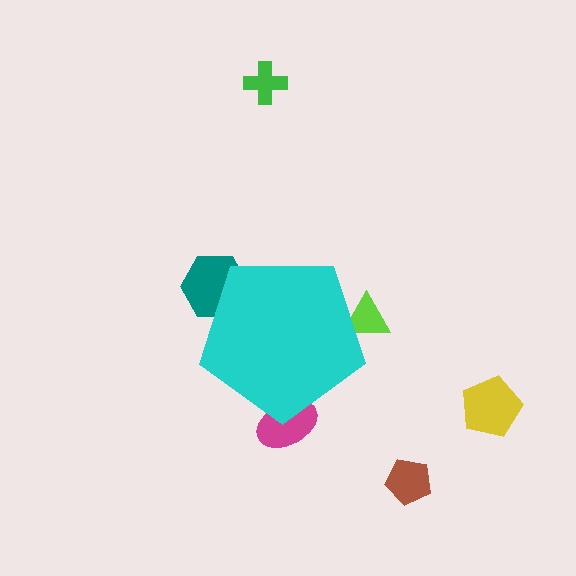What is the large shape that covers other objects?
A cyan pentagon.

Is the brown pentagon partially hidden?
No, the brown pentagon is fully visible.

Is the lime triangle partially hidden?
Yes, the lime triangle is partially hidden behind the cyan pentagon.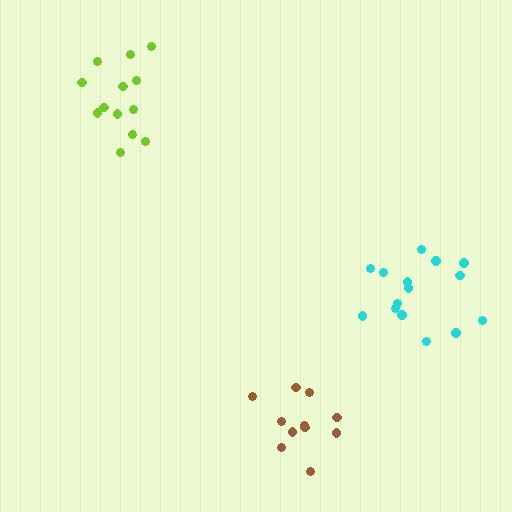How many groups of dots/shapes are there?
There are 3 groups.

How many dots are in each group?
Group 1: 15 dots, Group 2: 13 dots, Group 3: 11 dots (39 total).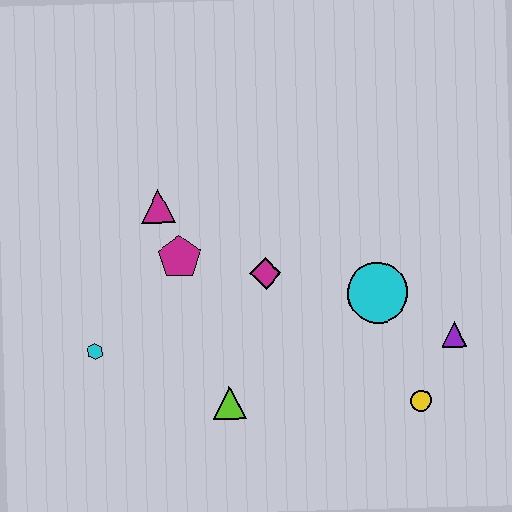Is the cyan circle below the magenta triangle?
Yes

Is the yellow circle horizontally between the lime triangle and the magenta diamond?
No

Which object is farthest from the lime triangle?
The purple triangle is farthest from the lime triangle.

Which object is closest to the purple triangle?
The yellow circle is closest to the purple triangle.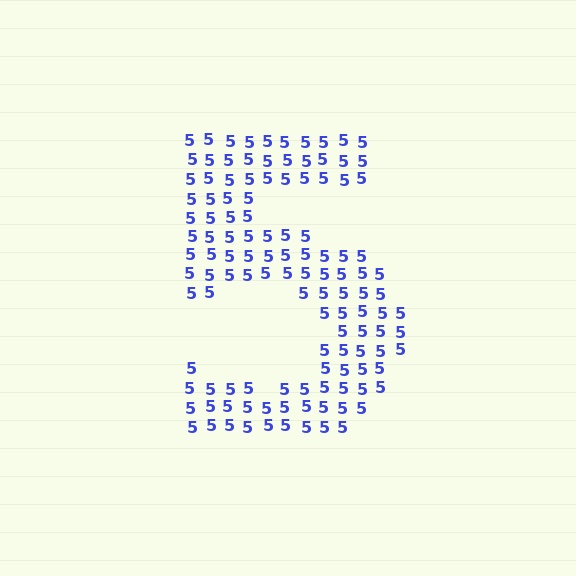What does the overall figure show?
The overall figure shows the digit 5.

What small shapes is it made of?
It is made of small digit 5's.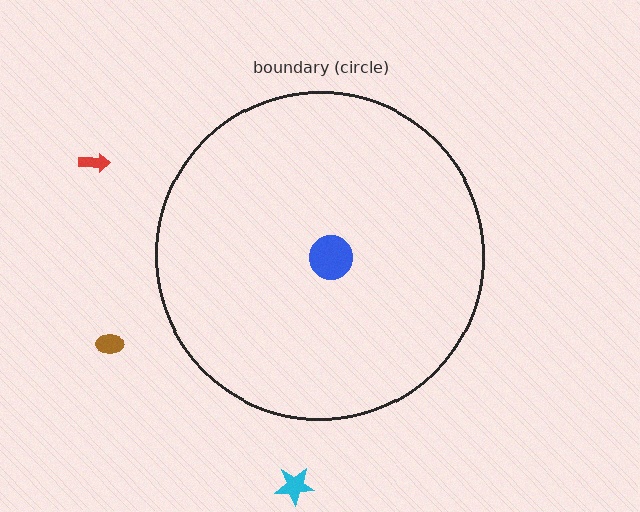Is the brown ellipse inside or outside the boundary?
Outside.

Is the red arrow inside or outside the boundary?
Outside.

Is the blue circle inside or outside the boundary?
Inside.